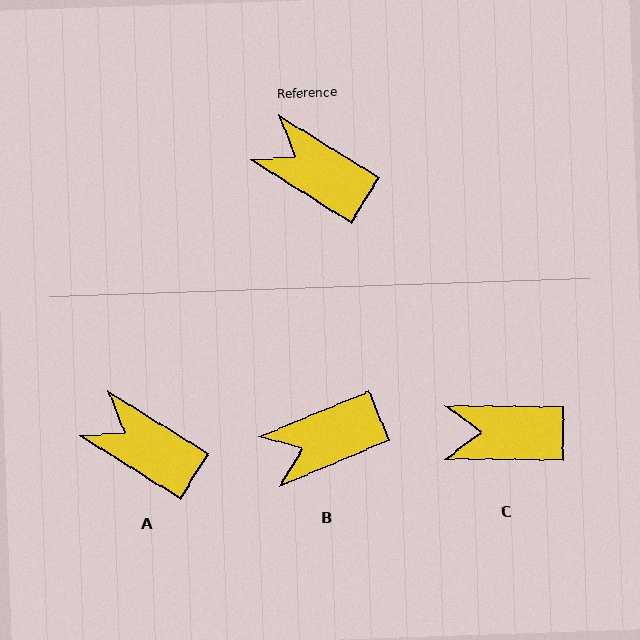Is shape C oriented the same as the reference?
No, it is off by about 32 degrees.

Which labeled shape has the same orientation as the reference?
A.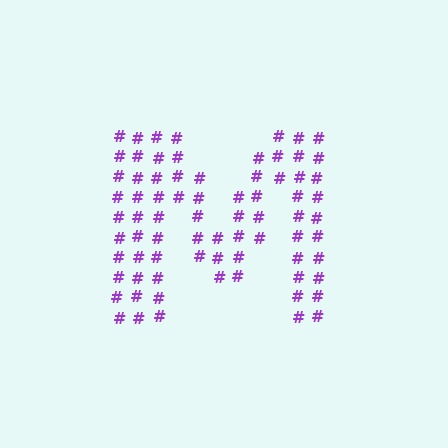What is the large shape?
The large shape is the letter M.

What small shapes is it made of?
It is made of small hash symbols.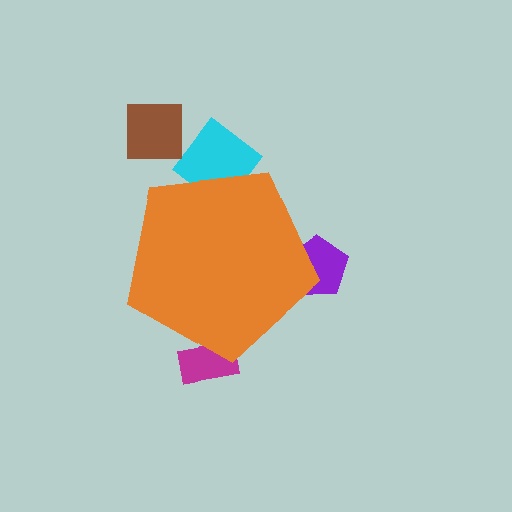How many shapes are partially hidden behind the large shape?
3 shapes are partially hidden.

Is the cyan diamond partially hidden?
Yes, the cyan diamond is partially hidden behind the orange pentagon.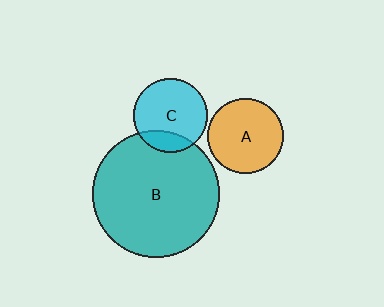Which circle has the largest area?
Circle B (teal).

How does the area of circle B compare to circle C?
Approximately 3.0 times.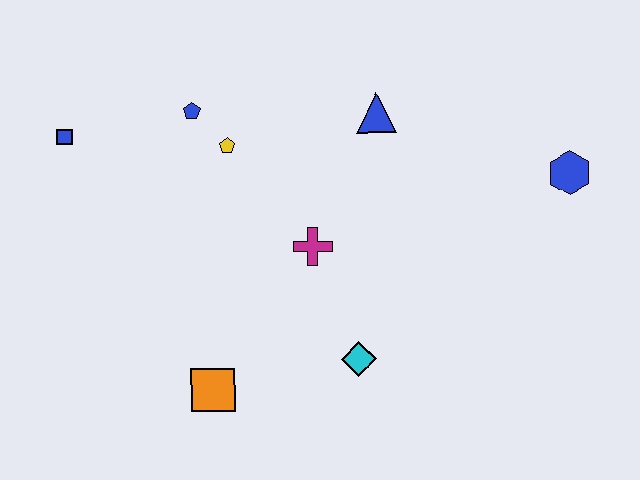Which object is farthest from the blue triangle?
The orange square is farthest from the blue triangle.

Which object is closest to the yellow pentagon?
The blue pentagon is closest to the yellow pentagon.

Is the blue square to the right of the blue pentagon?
No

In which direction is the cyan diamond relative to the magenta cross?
The cyan diamond is below the magenta cross.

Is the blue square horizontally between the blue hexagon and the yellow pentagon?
No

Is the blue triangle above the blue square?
Yes